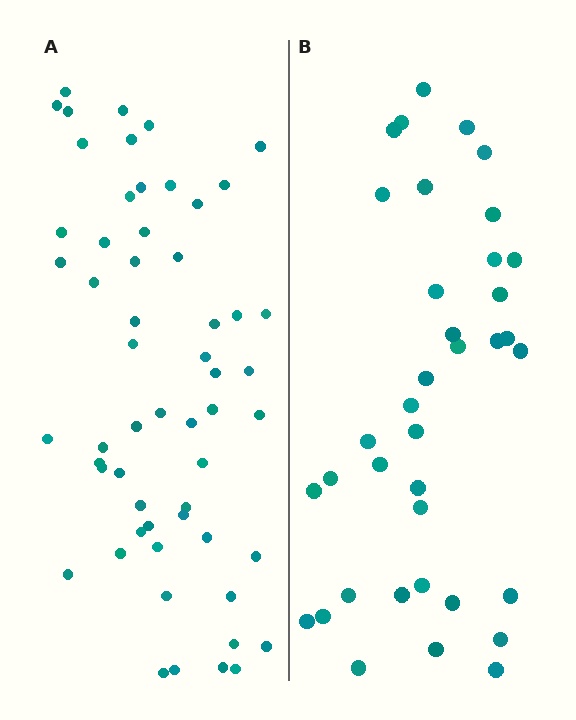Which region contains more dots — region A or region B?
Region A (the left region) has more dots.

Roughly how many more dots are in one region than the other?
Region A has approximately 20 more dots than region B.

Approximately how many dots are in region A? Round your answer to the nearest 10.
About 60 dots. (The exact count is 57, which rounds to 60.)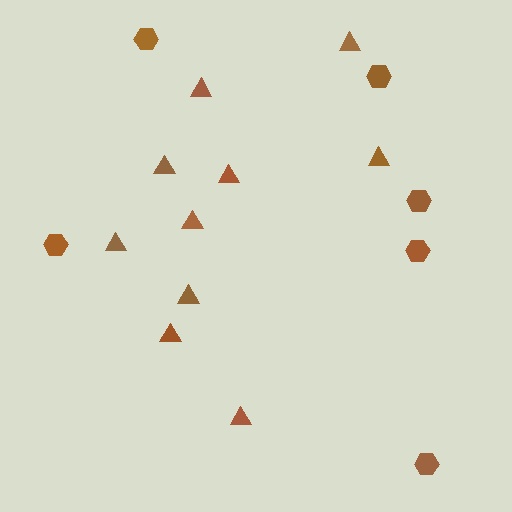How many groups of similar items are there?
There are 2 groups: one group of triangles (10) and one group of hexagons (6).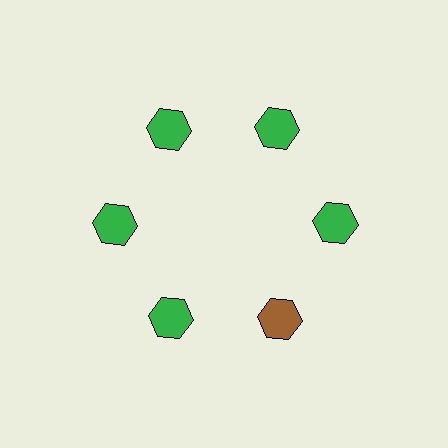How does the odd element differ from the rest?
It has a different color: brown instead of green.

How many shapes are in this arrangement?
There are 6 shapes arranged in a ring pattern.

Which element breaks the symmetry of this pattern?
The brown hexagon at roughly the 5 o'clock position breaks the symmetry. All other shapes are green hexagons.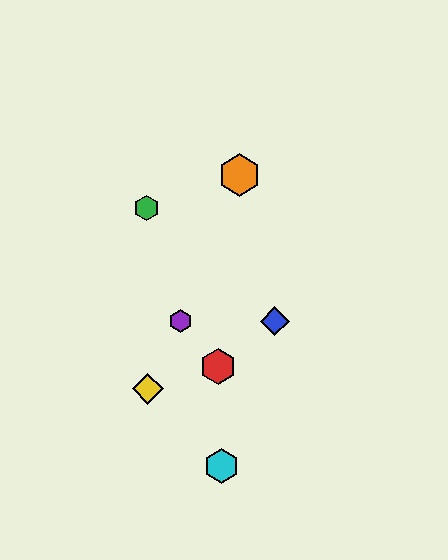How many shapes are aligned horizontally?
2 shapes (the blue diamond, the purple hexagon) are aligned horizontally.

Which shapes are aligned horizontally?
The blue diamond, the purple hexagon are aligned horizontally.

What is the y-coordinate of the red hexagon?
The red hexagon is at y≈367.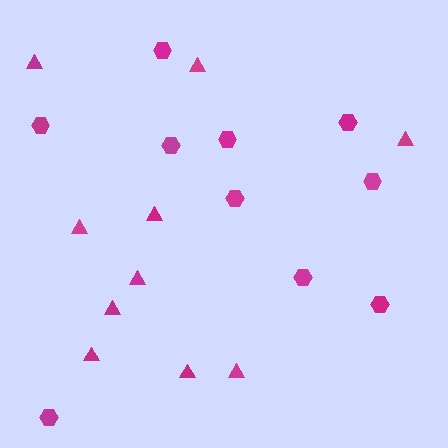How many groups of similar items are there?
There are 2 groups: one group of hexagons (10) and one group of triangles (10).